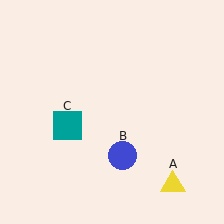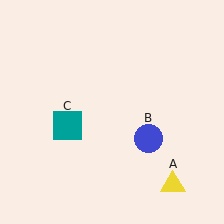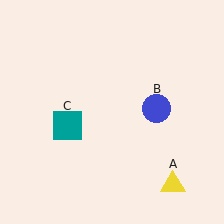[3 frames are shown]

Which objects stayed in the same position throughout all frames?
Yellow triangle (object A) and teal square (object C) remained stationary.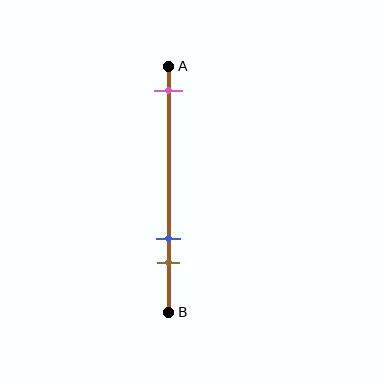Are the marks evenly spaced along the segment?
No, the marks are not evenly spaced.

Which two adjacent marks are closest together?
The blue and brown marks are the closest adjacent pair.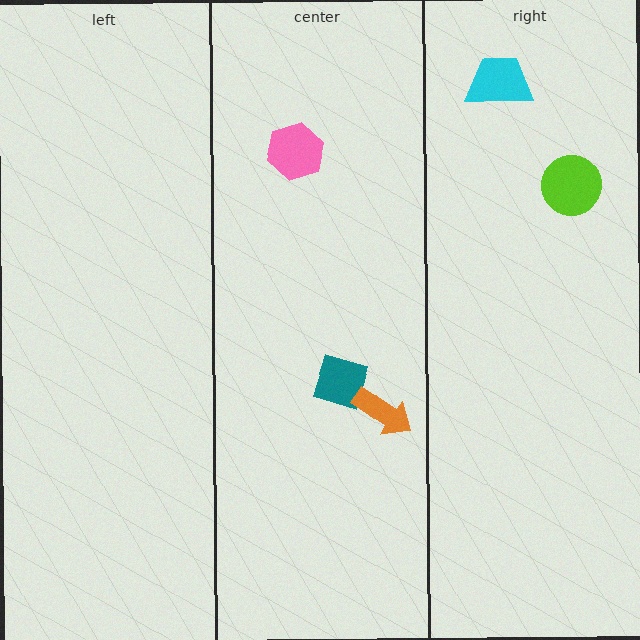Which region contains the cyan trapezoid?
The right region.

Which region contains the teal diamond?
The center region.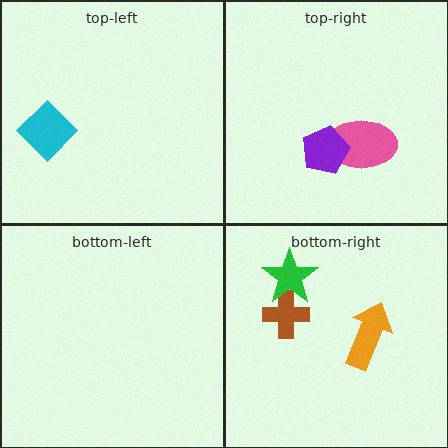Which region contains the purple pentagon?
The top-right region.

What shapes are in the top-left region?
The cyan diamond.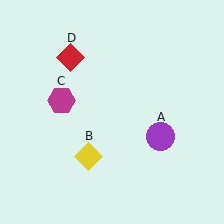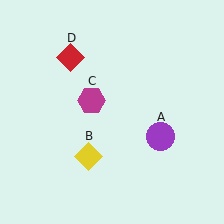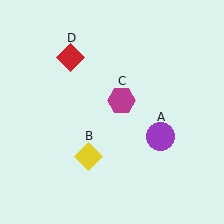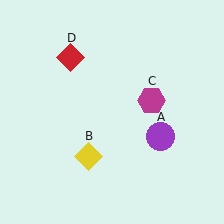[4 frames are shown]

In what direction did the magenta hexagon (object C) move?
The magenta hexagon (object C) moved right.